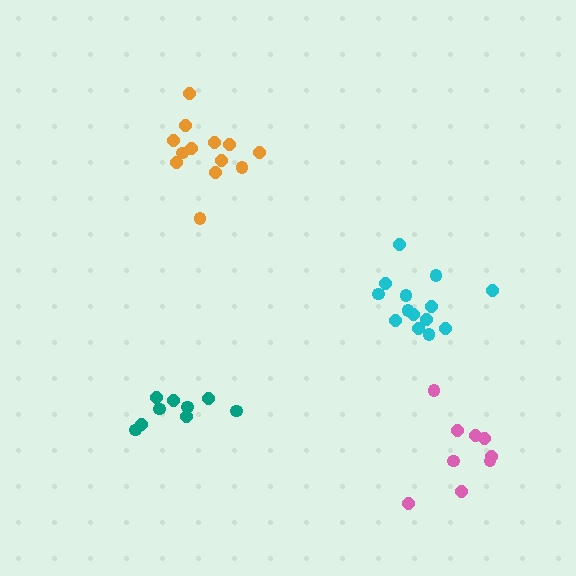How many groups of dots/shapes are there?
There are 4 groups.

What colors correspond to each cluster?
The clusters are colored: pink, teal, cyan, orange.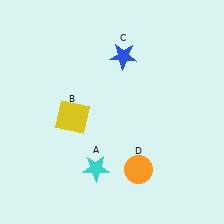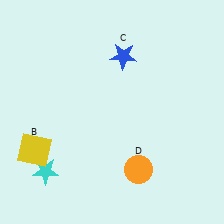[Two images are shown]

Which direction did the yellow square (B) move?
The yellow square (B) moved left.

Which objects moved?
The objects that moved are: the cyan star (A), the yellow square (B).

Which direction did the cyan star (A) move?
The cyan star (A) moved left.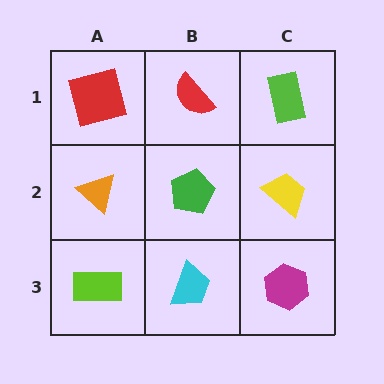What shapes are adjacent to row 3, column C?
A yellow trapezoid (row 2, column C), a cyan trapezoid (row 3, column B).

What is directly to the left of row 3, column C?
A cyan trapezoid.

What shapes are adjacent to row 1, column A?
An orange triangle (row 2, column A), a red semicircle (row 1, column B).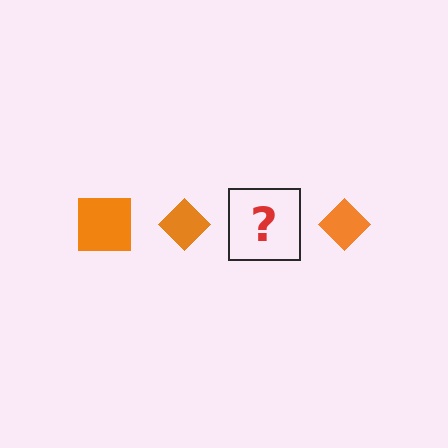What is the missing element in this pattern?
The missing element is an orange square.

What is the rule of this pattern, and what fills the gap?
The rule is that the pattern cycles through square, diamond shapes in orange. The gap should be filled with an orange square.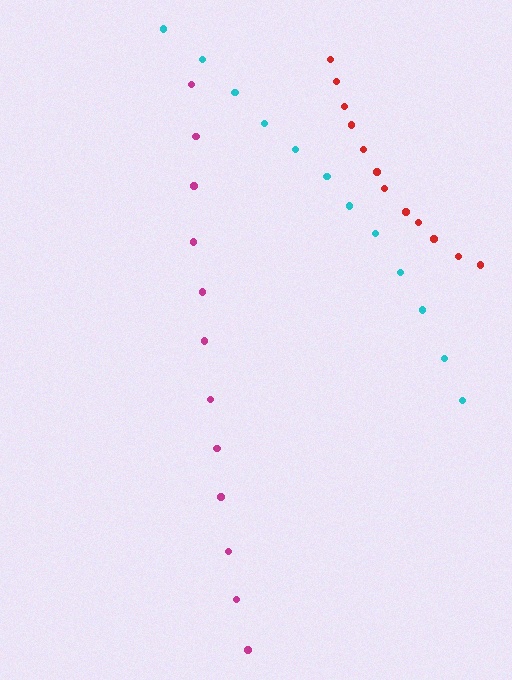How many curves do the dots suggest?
There are 3 distinct paths.